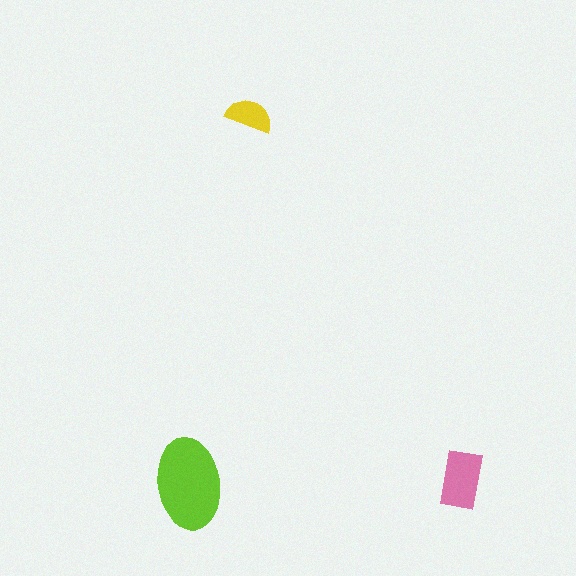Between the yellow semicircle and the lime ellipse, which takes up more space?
The lime ellipse.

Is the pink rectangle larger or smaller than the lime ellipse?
Smaller.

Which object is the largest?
The lime ellipse.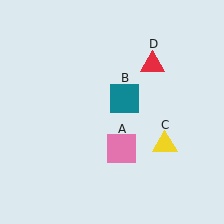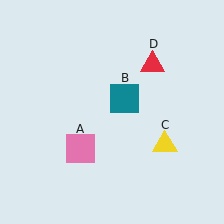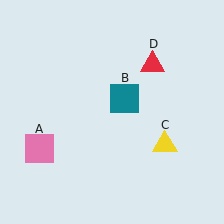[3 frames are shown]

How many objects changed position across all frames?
1 object changed position: pink square (object A).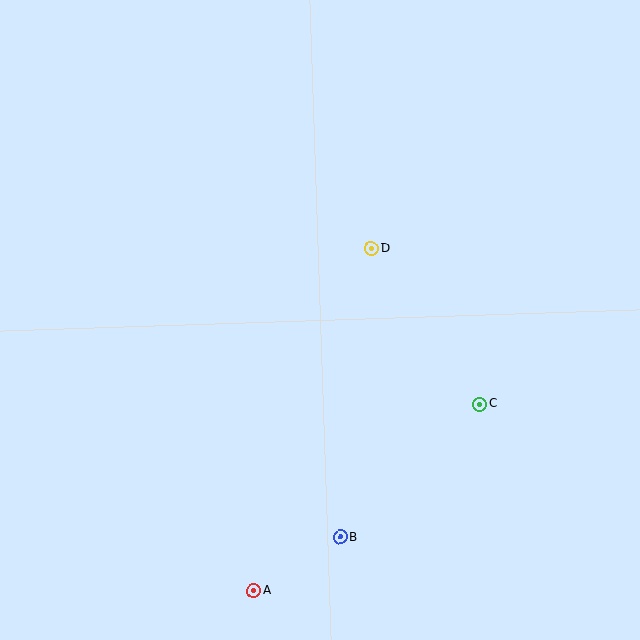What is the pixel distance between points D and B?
The distance between D and B is 290 pixels.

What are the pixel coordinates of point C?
Point C is at (479, 404).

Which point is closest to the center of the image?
Point D at (371, 249) is closest to the center.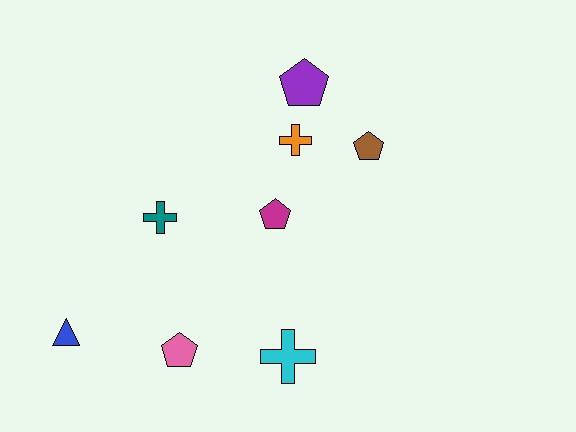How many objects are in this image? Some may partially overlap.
There are 8 objects.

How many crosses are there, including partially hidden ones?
There are 3 crosses.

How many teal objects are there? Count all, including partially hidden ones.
There is 1 teal object.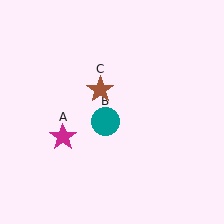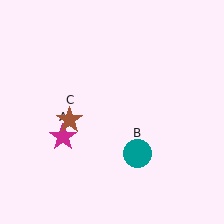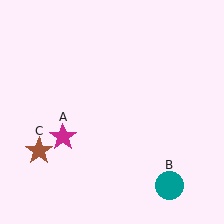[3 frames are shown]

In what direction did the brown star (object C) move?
The brown star (object C) moved down and to the left.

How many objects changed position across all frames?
2 objects changed position: teal circle (object B), brown star (object C).